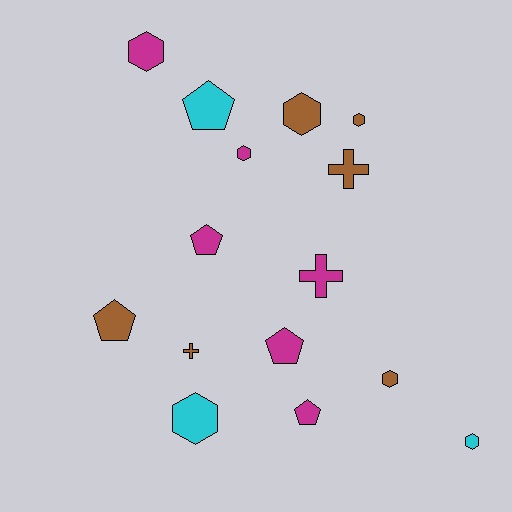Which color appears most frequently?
Magenta, with 6 objects.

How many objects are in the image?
There are 15 objects.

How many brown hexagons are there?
There are 3 brown hexagons.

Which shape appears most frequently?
Hexagon, with 7 objects.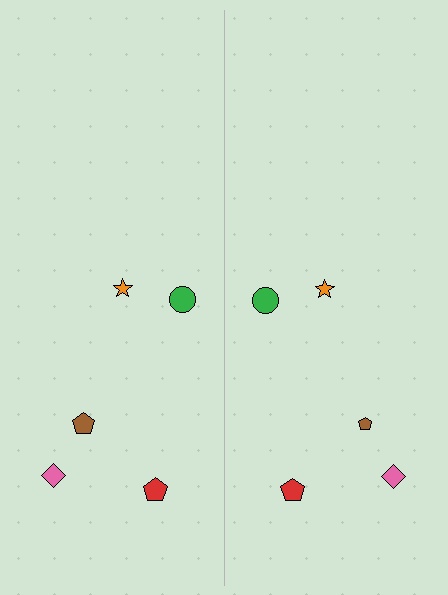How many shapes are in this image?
There are 10 shapes in this image.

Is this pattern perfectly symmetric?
No, the pattern is not perfectly symmetric. The brown pentagon on the right side has a different size than its mirror counterpart.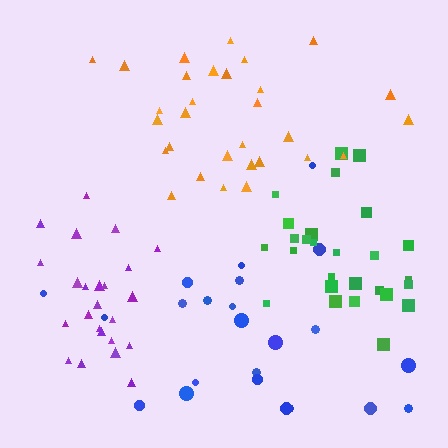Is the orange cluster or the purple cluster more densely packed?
Purple.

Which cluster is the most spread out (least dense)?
Blue.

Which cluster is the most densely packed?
Purple.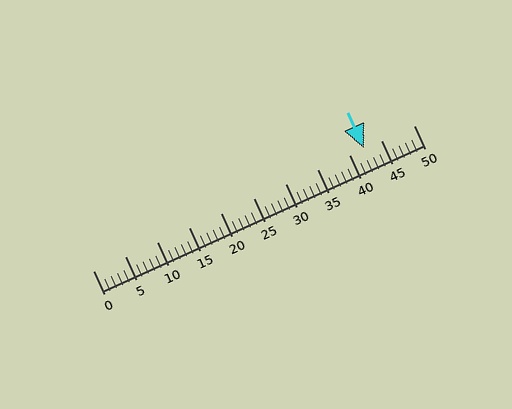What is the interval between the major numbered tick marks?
The major tick marks are spaced 5 units apart.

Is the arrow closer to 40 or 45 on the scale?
The arrow is closer to 40.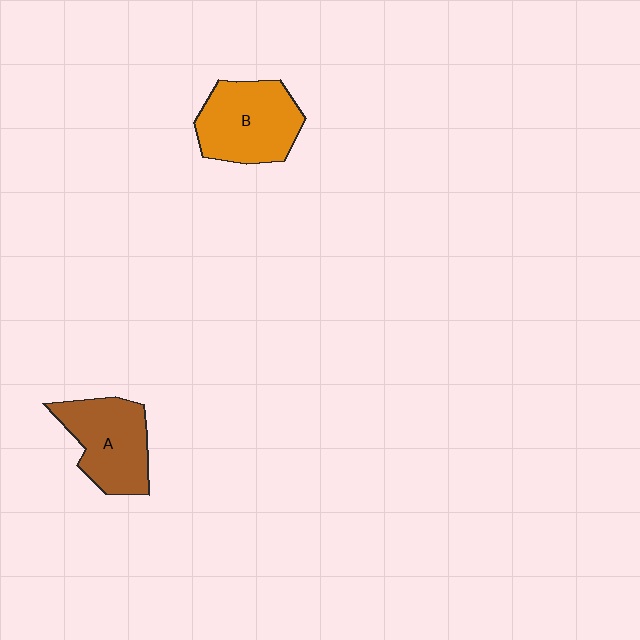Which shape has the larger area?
Shape B (orange).